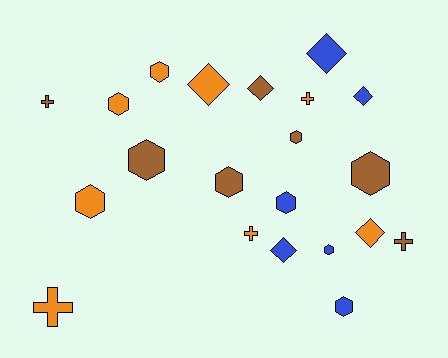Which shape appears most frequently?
Hexagon, with 10 objects.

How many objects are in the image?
There are 21 objects.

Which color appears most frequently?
Orange, with 8 objects.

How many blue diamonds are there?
There are 3 blue diamonds.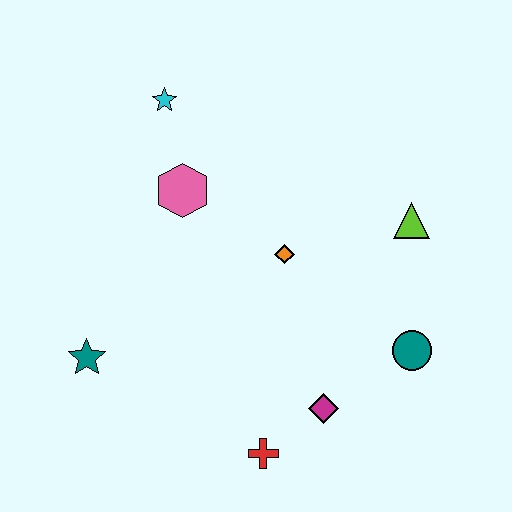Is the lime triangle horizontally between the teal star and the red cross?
No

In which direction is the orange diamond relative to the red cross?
The orange diamond is above the red cross.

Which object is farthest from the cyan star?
The red cross is farthest from the cyan star.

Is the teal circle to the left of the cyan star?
No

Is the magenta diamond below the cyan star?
Yes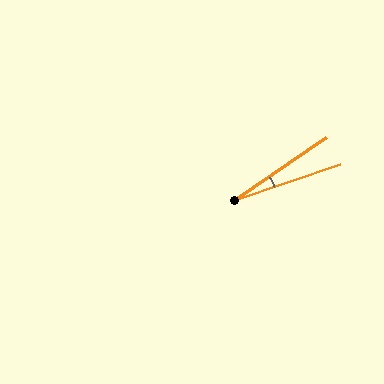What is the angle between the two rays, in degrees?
Approximately 16 degrees.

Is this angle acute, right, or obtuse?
It is acute.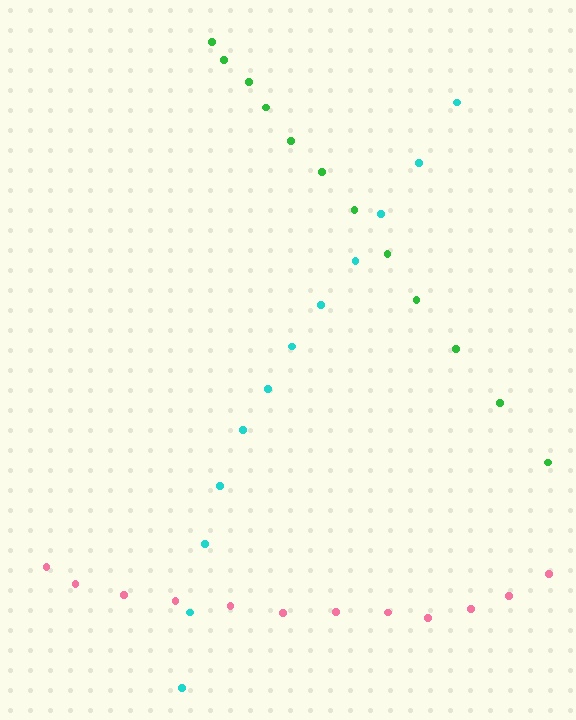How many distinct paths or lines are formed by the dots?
There are 3 distinct paths.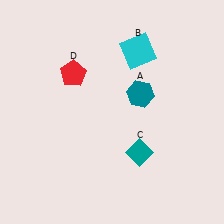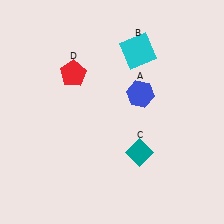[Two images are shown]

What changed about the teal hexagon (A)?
In Image 1, A is teal. In Image 2, it changed to blue.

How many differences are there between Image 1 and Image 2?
There is 1 difference between the two images.